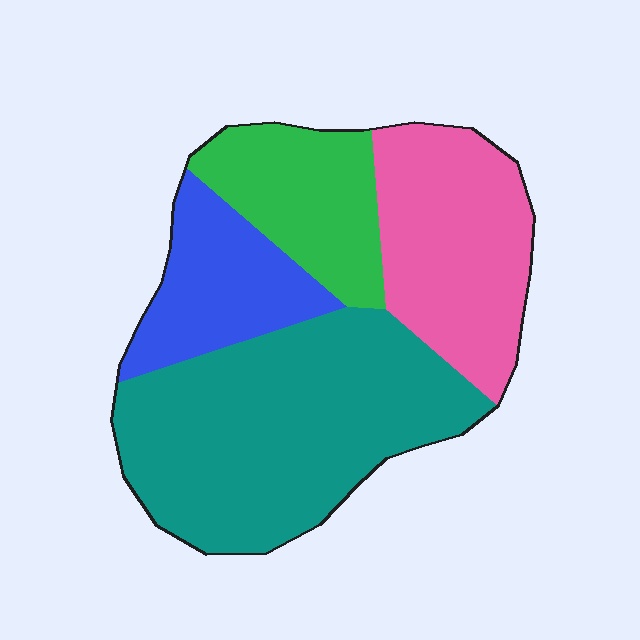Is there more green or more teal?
Teal.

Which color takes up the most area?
Teal, at roughly 45%.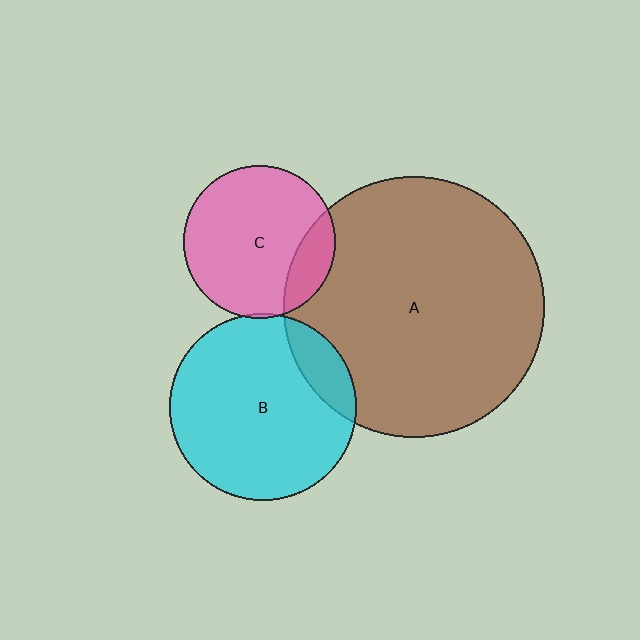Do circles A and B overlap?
Yes.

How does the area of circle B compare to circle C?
Approximately 1.5 times.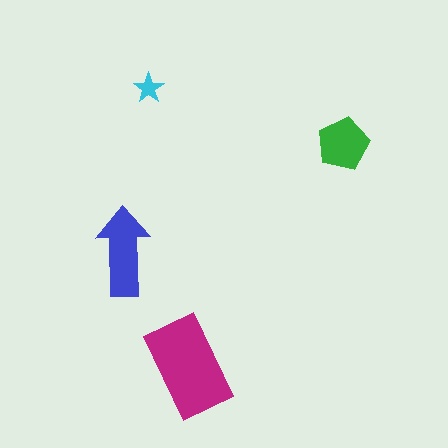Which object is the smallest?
The cyan star.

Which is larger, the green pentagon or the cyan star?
The green pentagon.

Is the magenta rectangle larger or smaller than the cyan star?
Larger.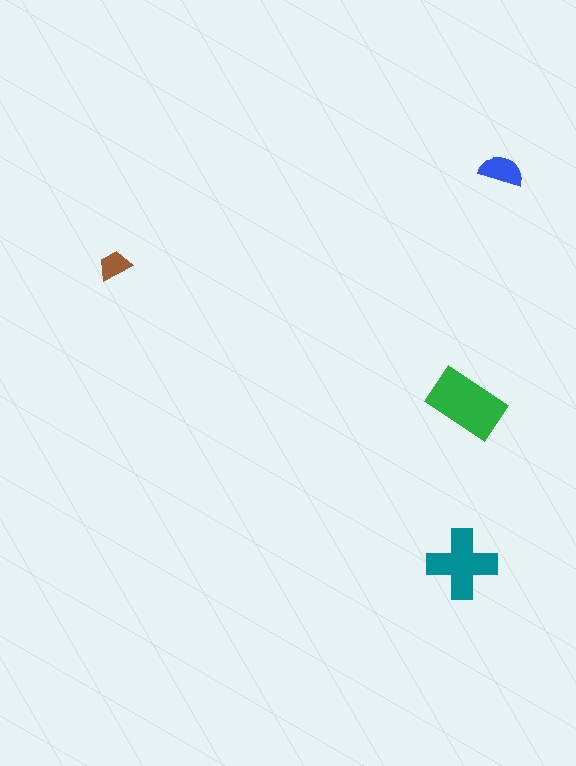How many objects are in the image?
There are 4 objects in the image.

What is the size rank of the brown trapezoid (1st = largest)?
4th.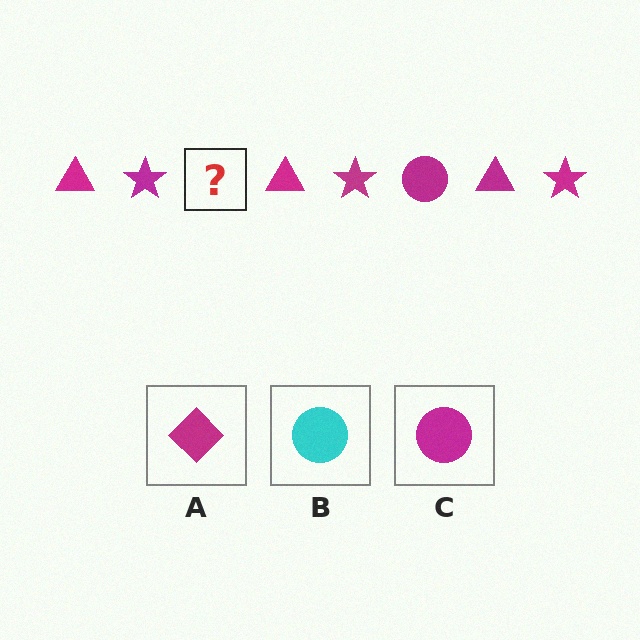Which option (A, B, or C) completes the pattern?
C.